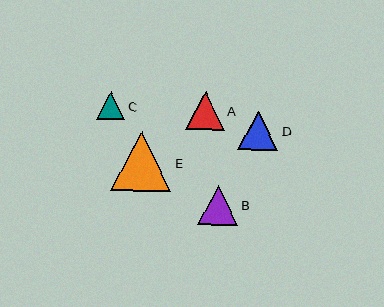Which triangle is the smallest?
Triangle C is the smallest with a size of approximately 28 pixels.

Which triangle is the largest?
Triangle E is the largest with a size of approximately 60 pixels.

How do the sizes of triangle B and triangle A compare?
Triangle B and triangle A are approximately the same size.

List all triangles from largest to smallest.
From largest to smallest: E, B, D, A, C.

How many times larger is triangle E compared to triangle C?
Triangle E is approximately 2.1 times the size of triangle C.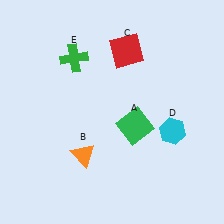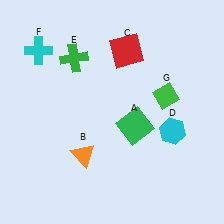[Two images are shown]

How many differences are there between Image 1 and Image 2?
There are 2 differences between the two images.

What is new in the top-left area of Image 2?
A cyan cross (F) was added in the top-left area of Image 2.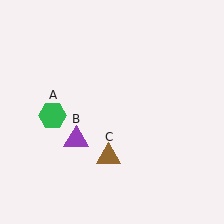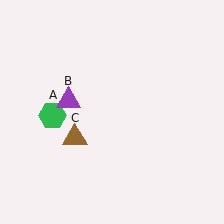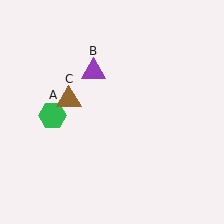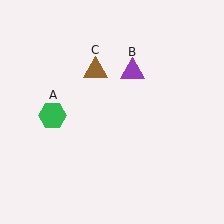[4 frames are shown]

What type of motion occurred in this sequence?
The purple triangle (object B), brown triangle (object C) rotated clockwise around the center of the scene.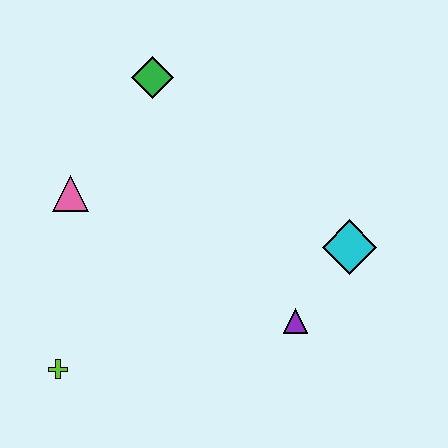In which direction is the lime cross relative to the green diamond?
The lime cross is below the green diamond.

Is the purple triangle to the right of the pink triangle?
Yes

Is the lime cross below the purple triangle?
Yes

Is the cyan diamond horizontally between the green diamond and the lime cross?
No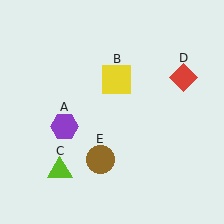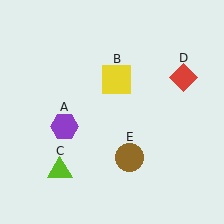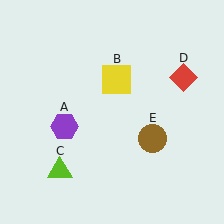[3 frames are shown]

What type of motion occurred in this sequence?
The brown circle (object E) rotated counterclockwise around the center of the scene.